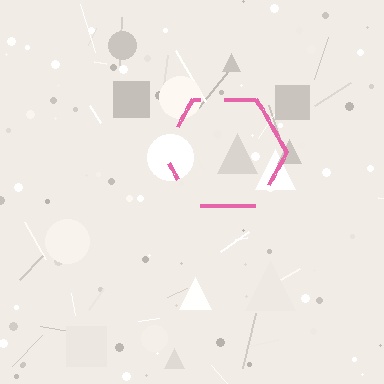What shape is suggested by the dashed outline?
The dashed outline suggests a hexagon.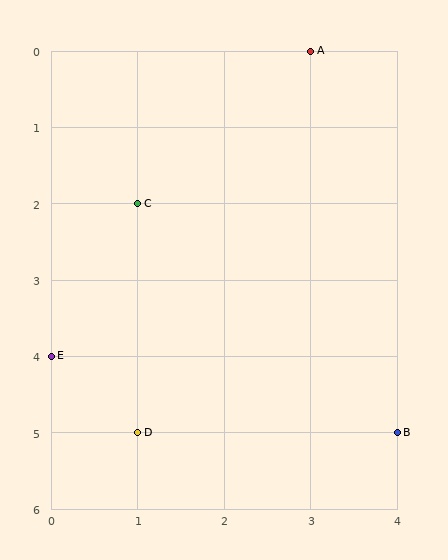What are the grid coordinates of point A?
Point A is at grid coordinates (3, 0).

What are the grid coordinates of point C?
Point C is at grid coordinates (1, 2).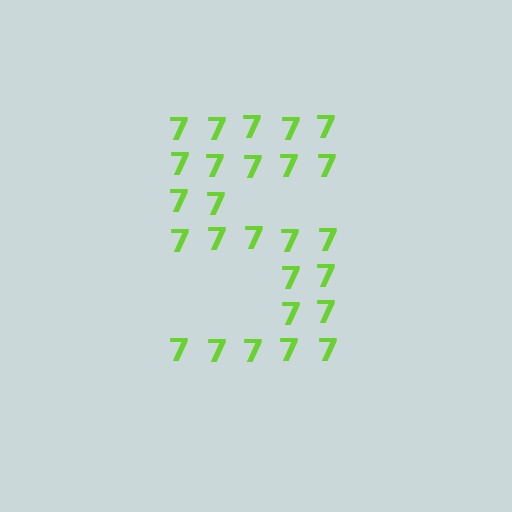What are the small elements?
The small elements are digit 7's.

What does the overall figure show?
The overall figure shows the digit 5.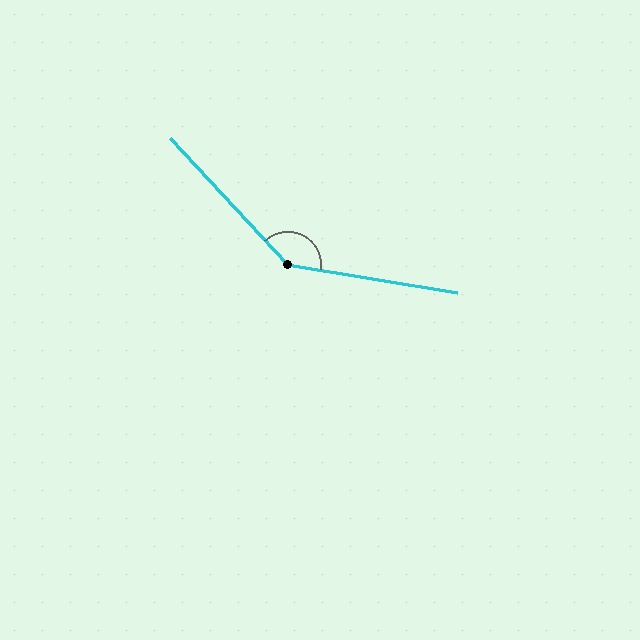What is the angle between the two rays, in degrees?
Approximately 142 degrees.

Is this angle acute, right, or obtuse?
It is obtuse.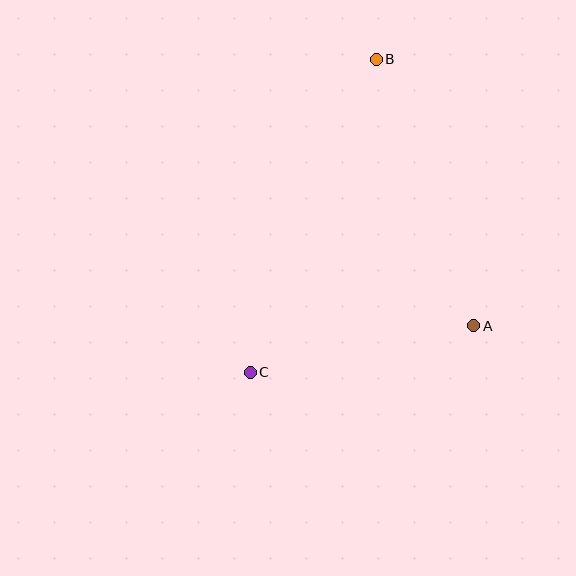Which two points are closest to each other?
Points A and C are closest to each other.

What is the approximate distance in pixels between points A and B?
The distance between A and B is approximately 284 pixels.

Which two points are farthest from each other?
Points B and C are farthest from each other.